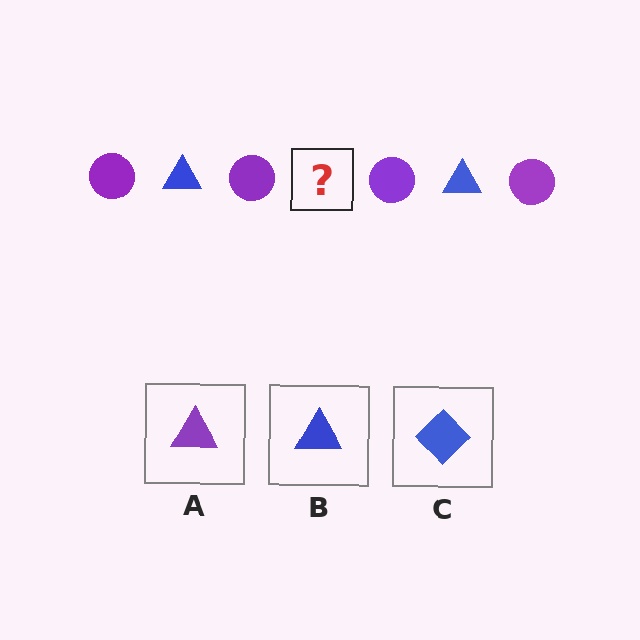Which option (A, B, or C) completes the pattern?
B.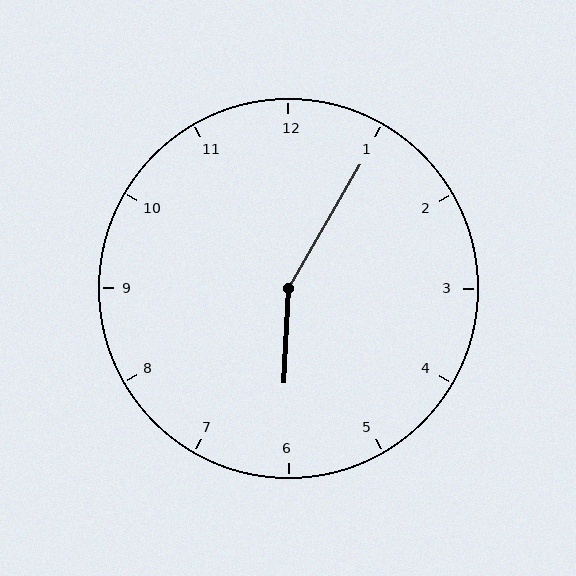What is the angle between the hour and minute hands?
Approximately 152 degrees.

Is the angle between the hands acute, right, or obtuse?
It is obtuse.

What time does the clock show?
6:05.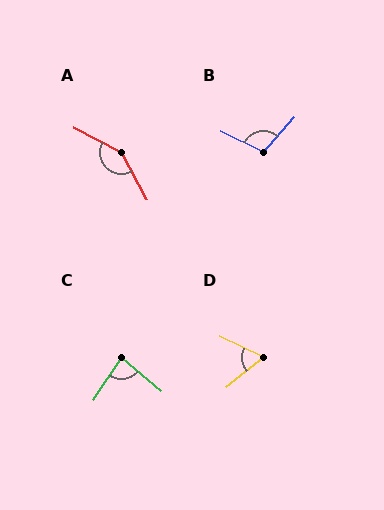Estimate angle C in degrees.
Approximately 83 degrees.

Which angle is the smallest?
D, at approximately 65 degrees.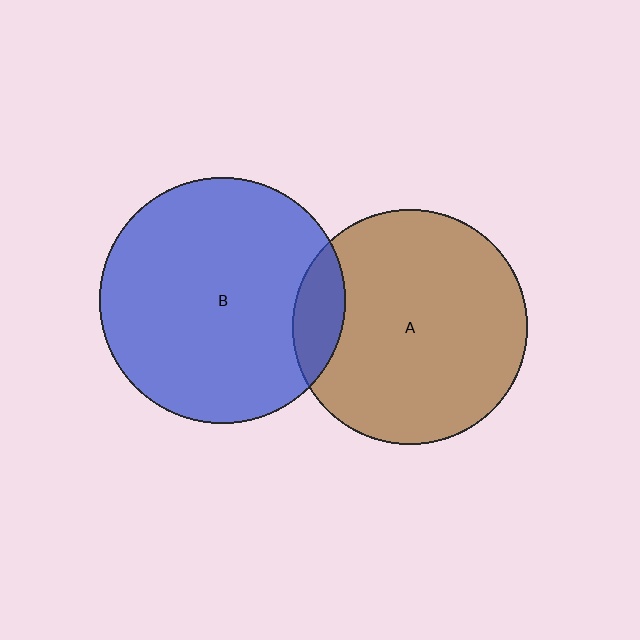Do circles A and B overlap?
Yes.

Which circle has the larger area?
Circle B (blue).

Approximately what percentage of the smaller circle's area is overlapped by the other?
Approximately 10%.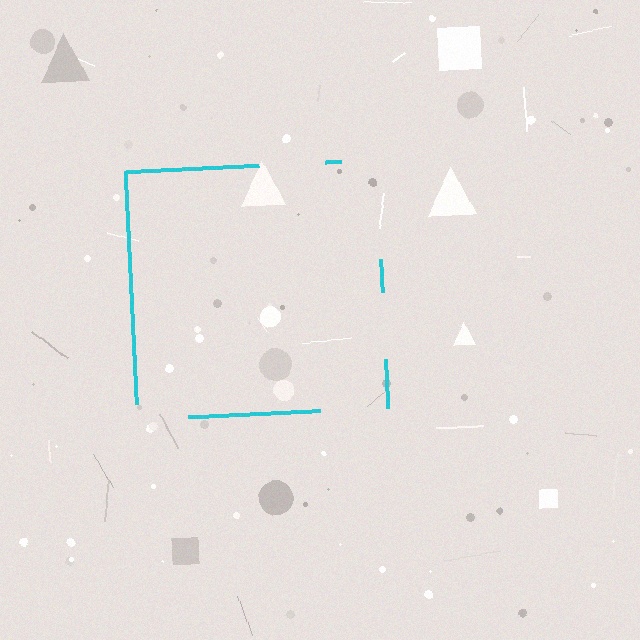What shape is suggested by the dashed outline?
The dashed outline suggests a square.